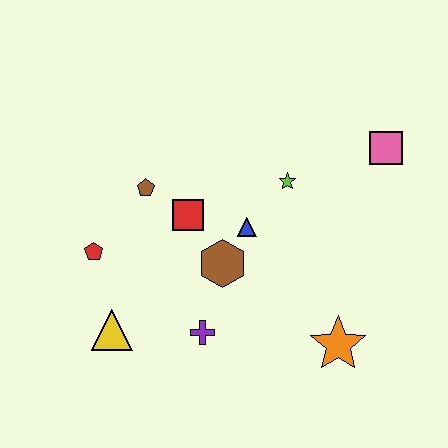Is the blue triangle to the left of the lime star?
Yes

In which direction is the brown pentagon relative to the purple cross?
The brown pentagon is above the purple cross.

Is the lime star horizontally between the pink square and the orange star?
No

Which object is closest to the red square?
The brown pentagon is closest to the red square.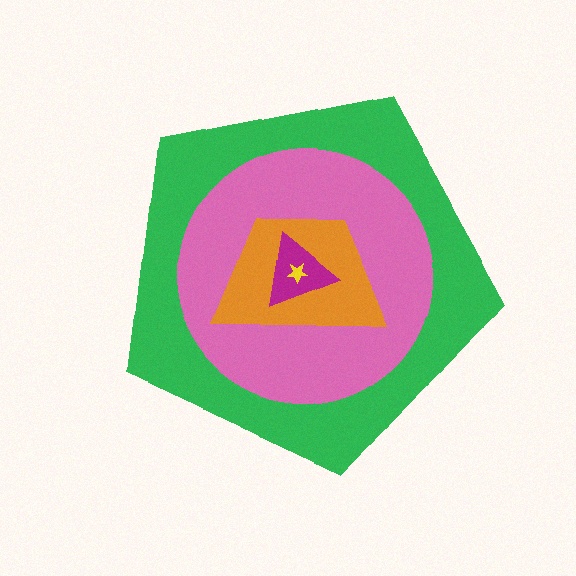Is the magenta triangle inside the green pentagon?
Yes.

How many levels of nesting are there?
5.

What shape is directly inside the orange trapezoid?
The magenta triangle.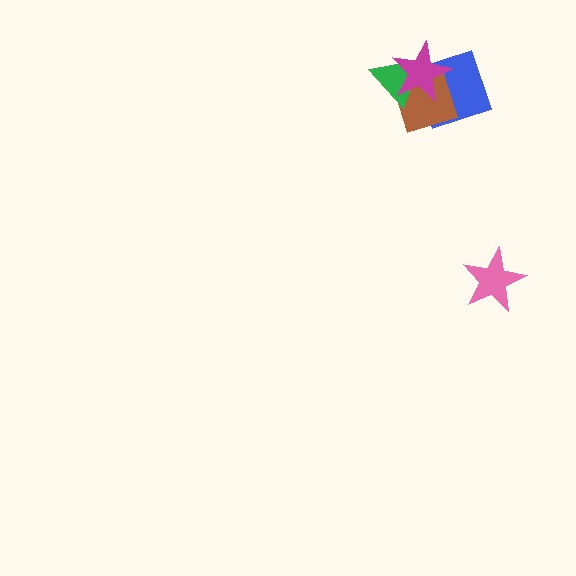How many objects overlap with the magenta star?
3 objects overlap with the magenta star.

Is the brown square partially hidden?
Yes, it is partially covered by another shape.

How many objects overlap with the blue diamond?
3 objects overlap with the blue diamond.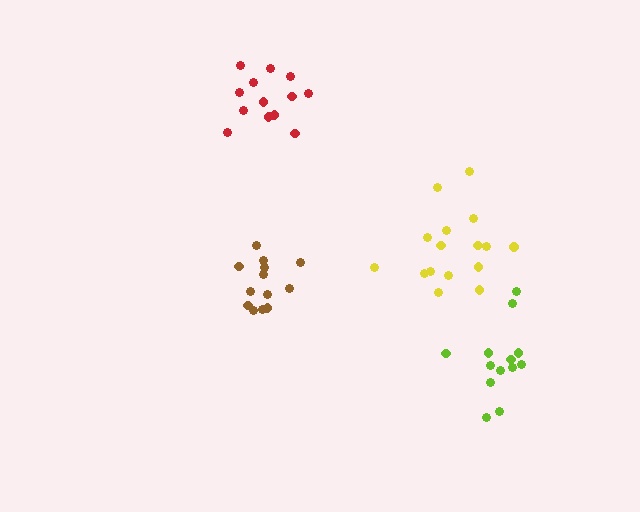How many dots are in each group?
Group 1: 14 dots, Group 2: 13 dots, Group 3: 13 dots, Group 4: 16 dots (56 total).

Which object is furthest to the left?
The red cluster is leftmost.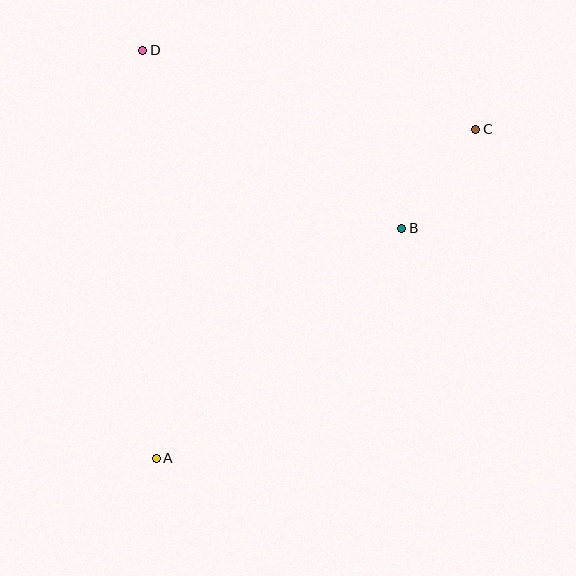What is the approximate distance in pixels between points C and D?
The distance between C and D is approximately 342 pixels.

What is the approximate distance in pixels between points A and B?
The distance between A and B is approximately 337 pixels.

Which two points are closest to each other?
Points B and C are closest to each other.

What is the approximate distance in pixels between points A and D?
The distance between A and D is approximately 408 pixels.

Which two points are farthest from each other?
Points A and C are farthest from each other.